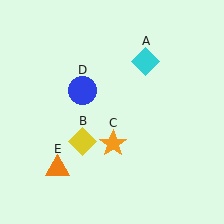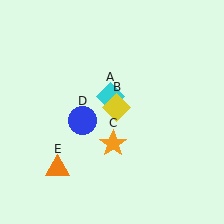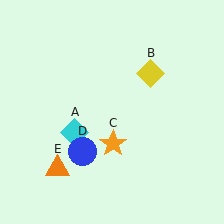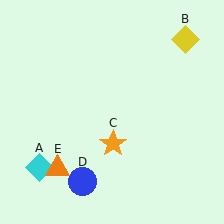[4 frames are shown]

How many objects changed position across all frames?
3 objects changed position: cyan diamond (object A), yellow diamond (object B), blue circle (object D).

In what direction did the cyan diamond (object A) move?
The cyan diamond (object A) moved down and to the left.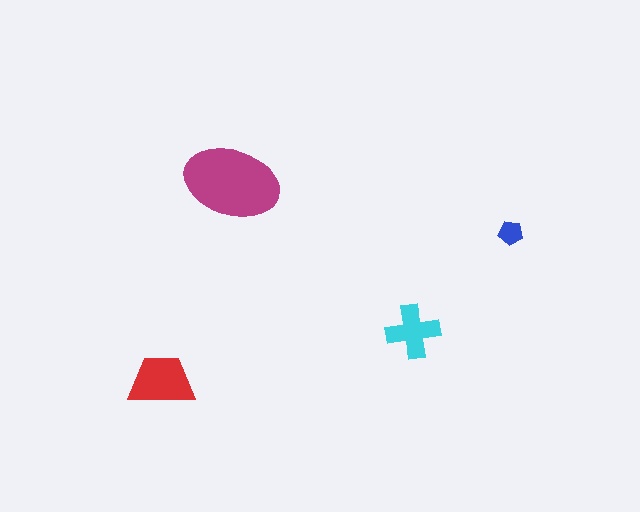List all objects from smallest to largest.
The blue pentagon, the cyan cross, the red trapezoid, the magenta ellipse.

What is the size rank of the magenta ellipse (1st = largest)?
1st.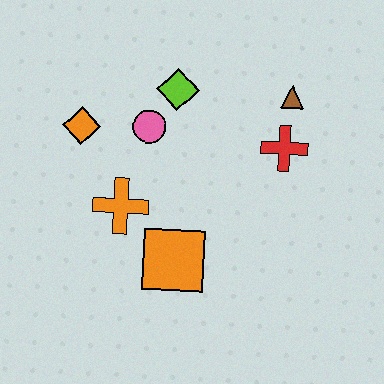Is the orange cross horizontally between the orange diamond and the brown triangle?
Yes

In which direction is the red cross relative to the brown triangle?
The red cross is below the brown triangle.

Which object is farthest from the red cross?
The orange diamond is farthest from the red cross.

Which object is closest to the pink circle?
The lime diamond is closest to the pink circle.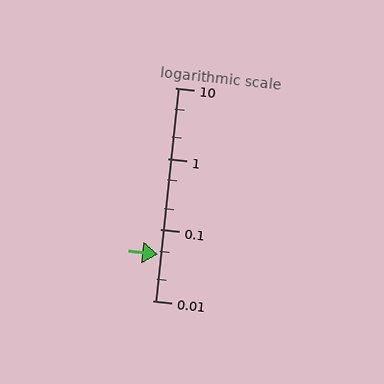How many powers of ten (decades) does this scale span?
The scale spans 3 decades, from 0.01 to 10.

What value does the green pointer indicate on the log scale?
The pointer indicates approximately 0.045.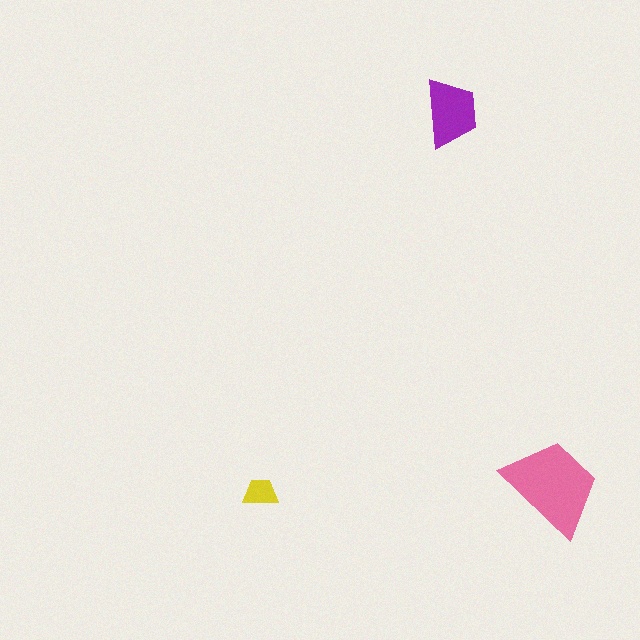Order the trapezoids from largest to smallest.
the pink one, the purple one, the yellow one.